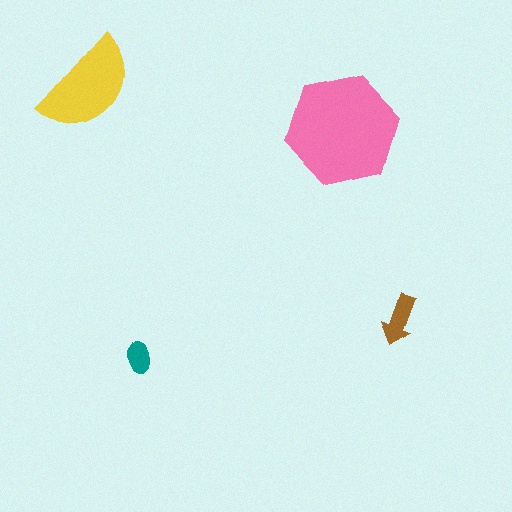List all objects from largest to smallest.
The pink hexagon, the yellow semicircle, the brown arrow, the teal ellipse.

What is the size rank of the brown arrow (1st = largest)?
3rd.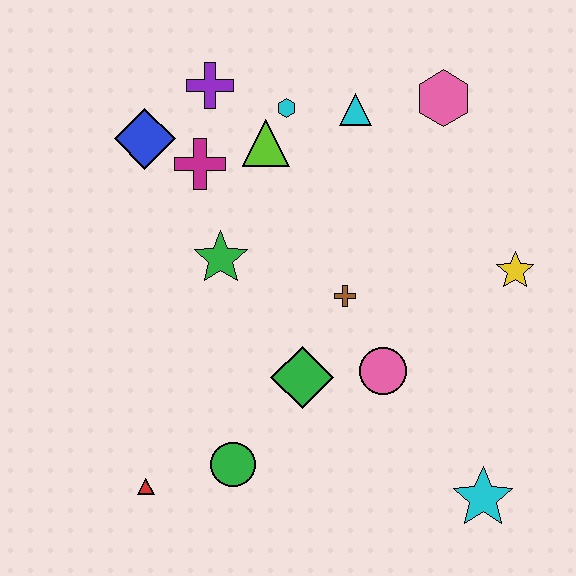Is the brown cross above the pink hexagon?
No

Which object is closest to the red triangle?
The green circle is closest to the red triangle.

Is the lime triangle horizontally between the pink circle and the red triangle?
Yes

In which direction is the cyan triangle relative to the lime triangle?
The cyan triangle is to the right of the lime triangle.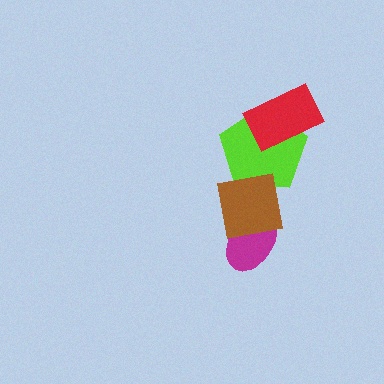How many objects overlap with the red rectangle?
1 object overlaps with the red rectangle.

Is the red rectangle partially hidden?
No, no other shape covers it.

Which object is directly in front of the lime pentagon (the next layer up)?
The red rectangle is directly in front of the lime pentagon.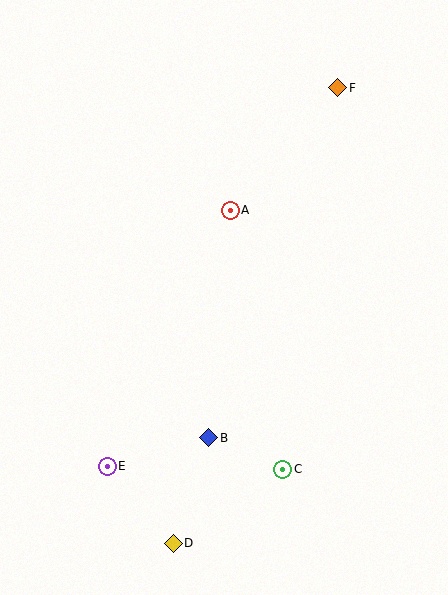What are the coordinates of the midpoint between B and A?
The midpoint between B and A is at (220, 324).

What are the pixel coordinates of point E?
Point E is at (107, 466).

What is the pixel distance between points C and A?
The distance between C and A is 264 pixels.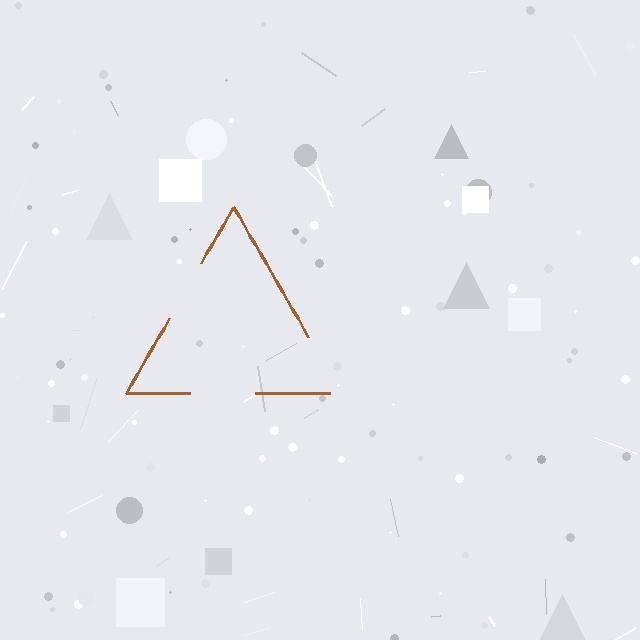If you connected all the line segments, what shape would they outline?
They would outline a triangle.